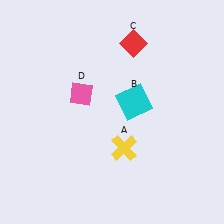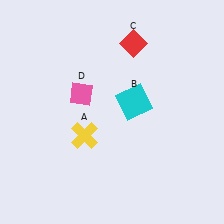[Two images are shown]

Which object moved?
The yellow cross (A) moved left.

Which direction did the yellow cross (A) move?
The yellow cross (A) moved left.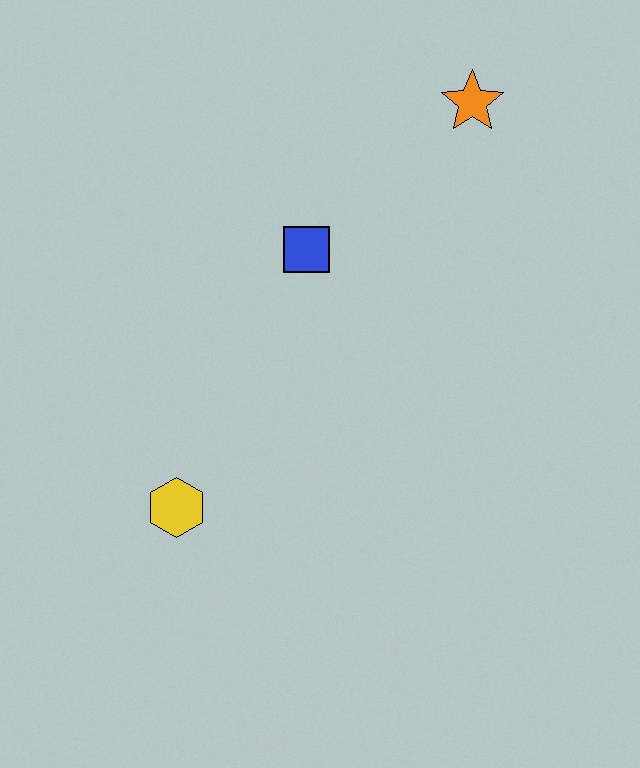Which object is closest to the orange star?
The blue square is closest to the orange star.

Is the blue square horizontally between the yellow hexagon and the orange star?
Yes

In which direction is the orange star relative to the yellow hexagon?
The orange star is above the yellow hexagon.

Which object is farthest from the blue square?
The yellow hexagon is farthest from the blue square.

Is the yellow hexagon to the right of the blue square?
No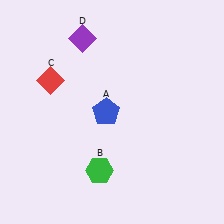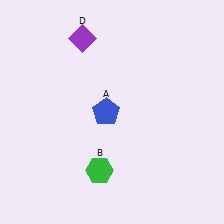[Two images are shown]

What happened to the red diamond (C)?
The red diamond (C) was removed in Image 2. It was in the top-left area of Image 1.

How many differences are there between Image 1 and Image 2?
There is 1 difference between the two images.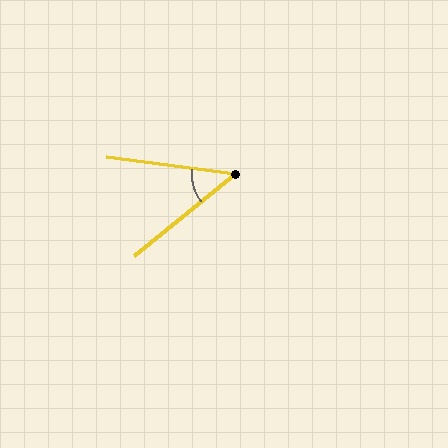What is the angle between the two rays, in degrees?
Approximately 47 degrees.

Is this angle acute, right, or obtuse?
It is acute.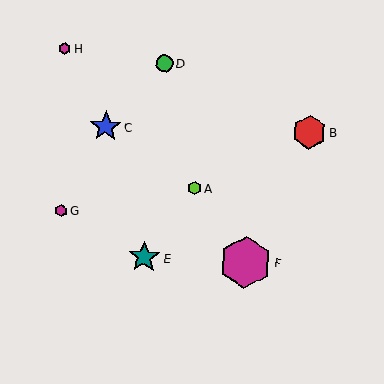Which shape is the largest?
The magenta hexagon (labeled F) is the largest.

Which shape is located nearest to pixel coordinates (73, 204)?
The magenta hexagon (labeled G) at (61, 211) is nearest to that location.